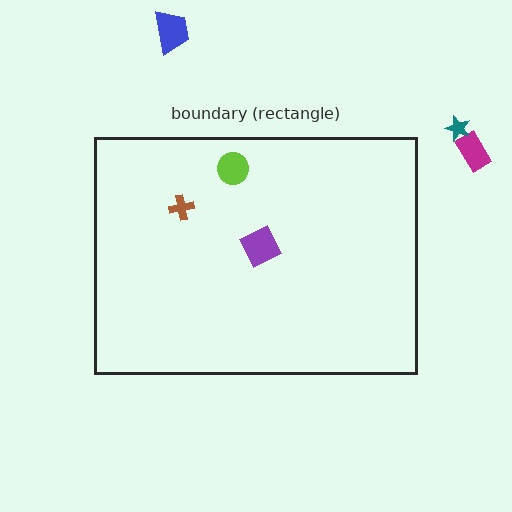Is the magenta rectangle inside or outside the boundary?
Outside.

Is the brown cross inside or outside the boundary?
Inside.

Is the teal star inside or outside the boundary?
Outside.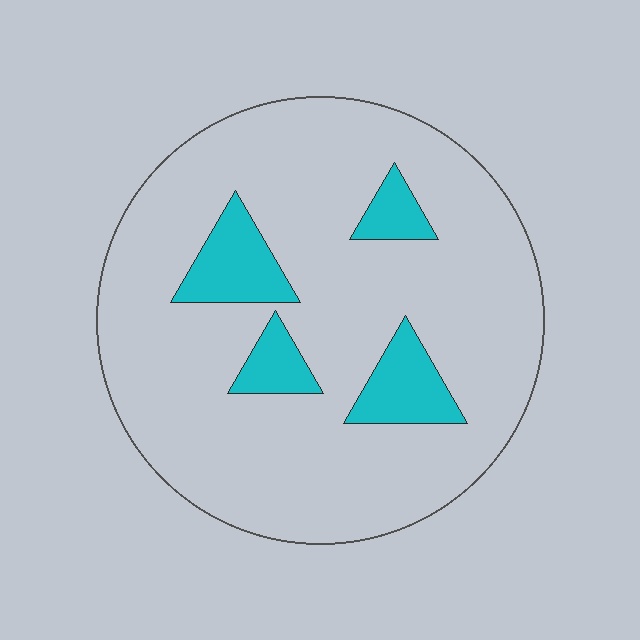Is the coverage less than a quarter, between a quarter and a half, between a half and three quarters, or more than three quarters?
Less than a quarter.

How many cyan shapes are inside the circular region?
4.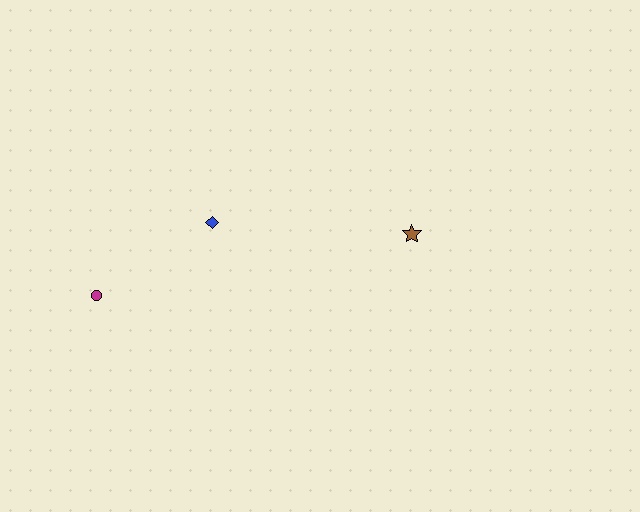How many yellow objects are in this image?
There are no yellow objects.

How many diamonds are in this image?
There is 1 diamond.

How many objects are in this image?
There are 3 objects.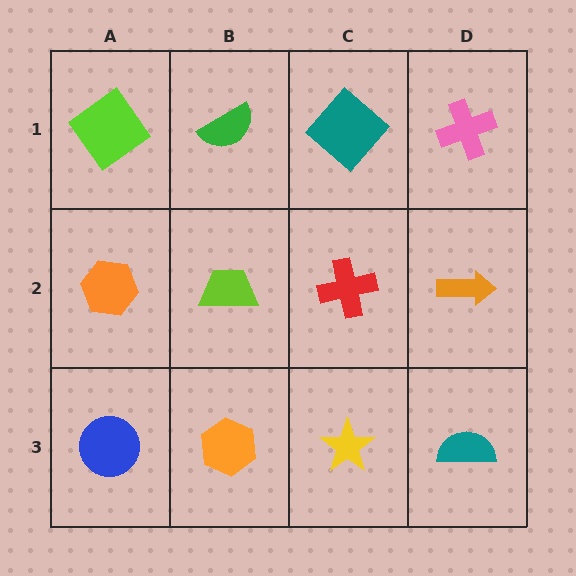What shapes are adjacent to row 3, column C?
A red cross (row 2, column C), an orange hexagon (row 3, column B), a teal semicircle (row 3, column D).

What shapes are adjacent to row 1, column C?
A red cross (row 2, column C), a green semicircle (row 1, column B), a pink cross (row 1, column D).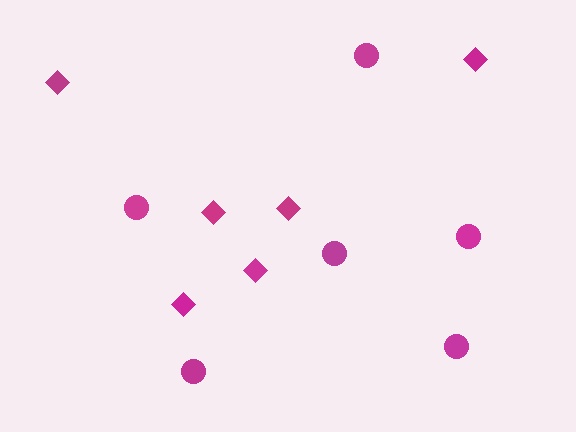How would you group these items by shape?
There are 2 groups: one group of diamonds (6) and one group of circles (6).